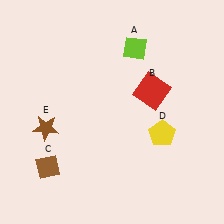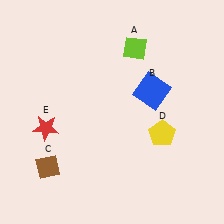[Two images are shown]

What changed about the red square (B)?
In Image 1, B is red. In Image 2, it changed to blue.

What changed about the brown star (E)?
In Image 1, E is brown. In Image 2, it changed to red.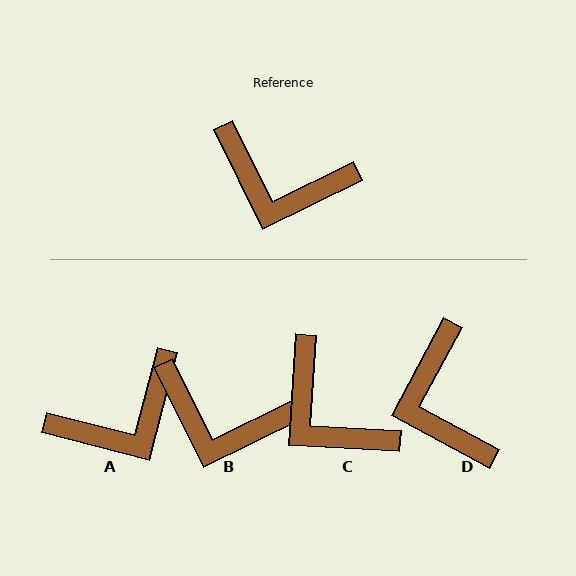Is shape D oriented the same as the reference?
No, it is off by about 54 degrees.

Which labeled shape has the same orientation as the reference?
B.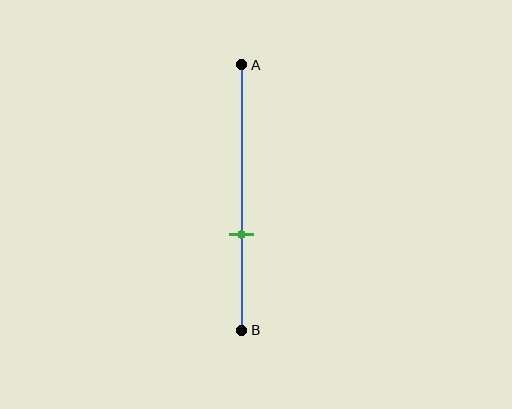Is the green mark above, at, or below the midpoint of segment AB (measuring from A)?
The green mark is below the midpoint of segment AB.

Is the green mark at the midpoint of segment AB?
No, the mark is at about 65% from A, not at the 50% midpoint.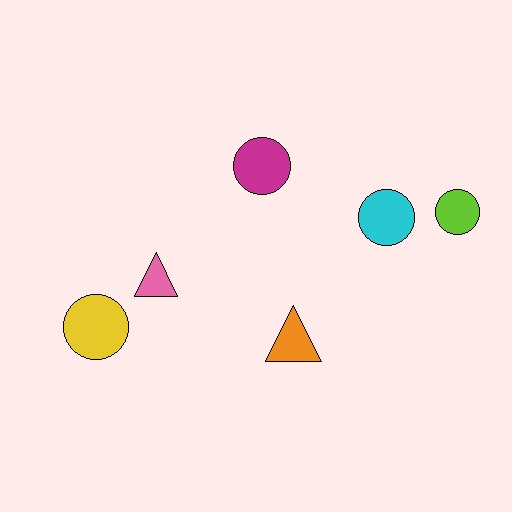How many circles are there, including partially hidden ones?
There are 4 circles.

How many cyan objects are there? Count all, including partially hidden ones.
There is 1 cyan object.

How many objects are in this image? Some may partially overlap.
There are 6 objects.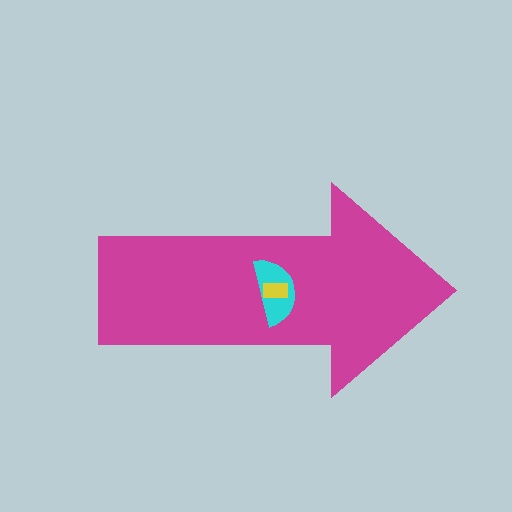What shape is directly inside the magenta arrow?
The cyan semicircle.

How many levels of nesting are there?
3.